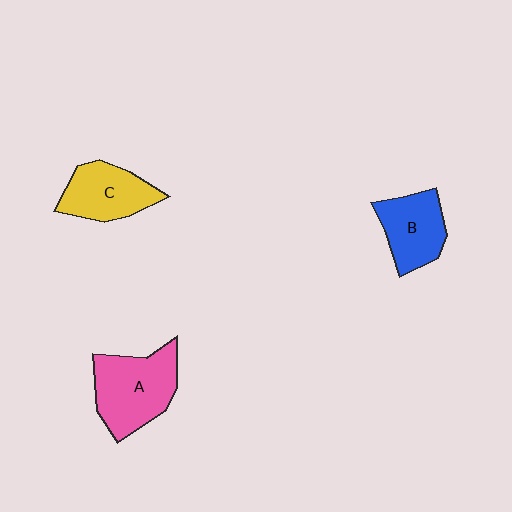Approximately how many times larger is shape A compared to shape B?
Approximately 1.4 times.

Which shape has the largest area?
Shape A (pink).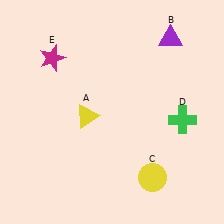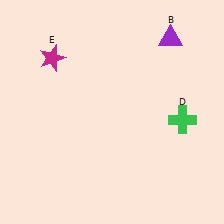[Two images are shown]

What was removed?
The yellow triangle (A), the yellow circle (C) were removed in Image 2.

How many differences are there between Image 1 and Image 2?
There are 2 differences between the two images.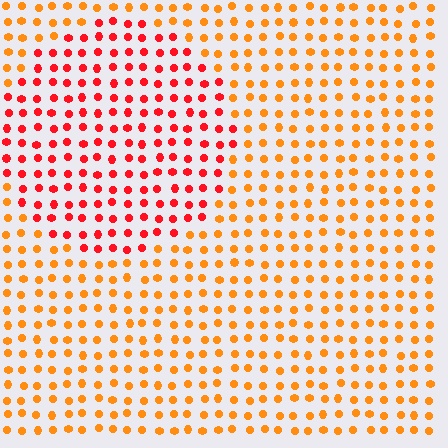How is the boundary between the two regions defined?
The boundary is defined purely by a slight shift in hue (about 35 degrees). Spacing, size, and orientation are identical on both sides.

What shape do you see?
I see a circle.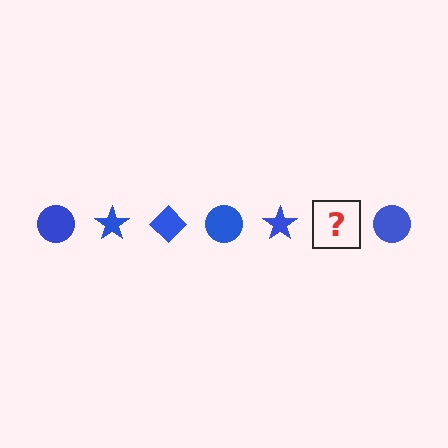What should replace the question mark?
The question mark should be replaced with a blue diamond.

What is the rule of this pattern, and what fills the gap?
The rule is that the pattern cycles through circle, star, diamond shapes in blue. The gap should be filled with a blue diamond.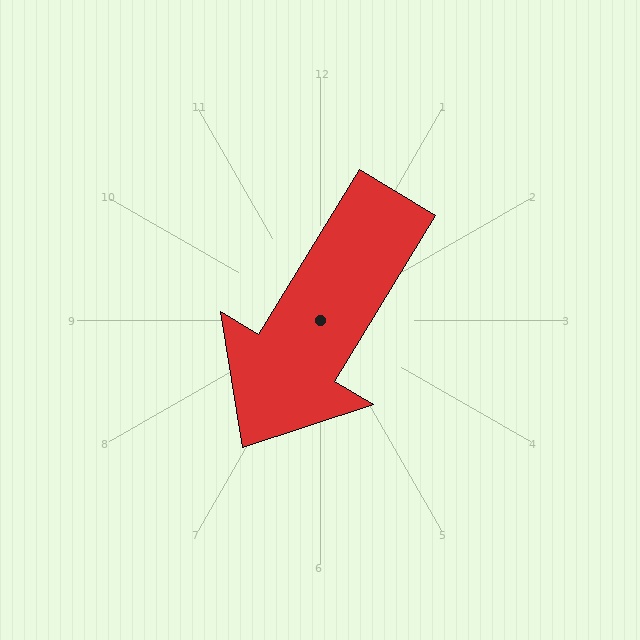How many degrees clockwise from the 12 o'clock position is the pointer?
Approximately 211 degrees.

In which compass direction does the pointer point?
Southwest.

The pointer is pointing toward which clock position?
Roughly 7 o'clock.